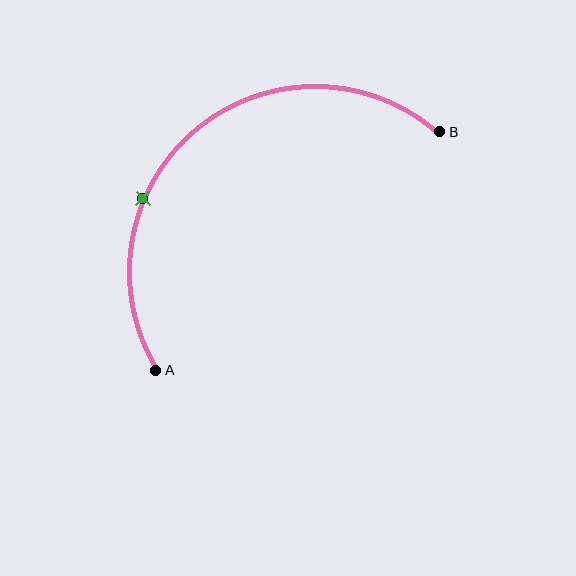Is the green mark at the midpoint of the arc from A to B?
No. The green mark lies on the arc but is closer to endpoint A. The arc midpoint would be at the point on the curve equidistant along the arc from both A and B.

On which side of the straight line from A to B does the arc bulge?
The arc bulges above and to the left of the straight line connecting A and B.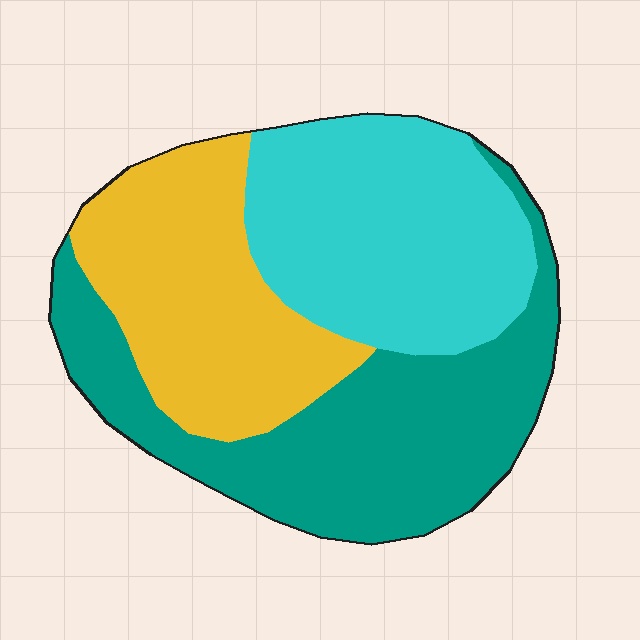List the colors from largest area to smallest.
From largest to smallest: teal, cyan, yellow.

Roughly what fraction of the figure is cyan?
Cyan takes up about one third (1/3) of the figure.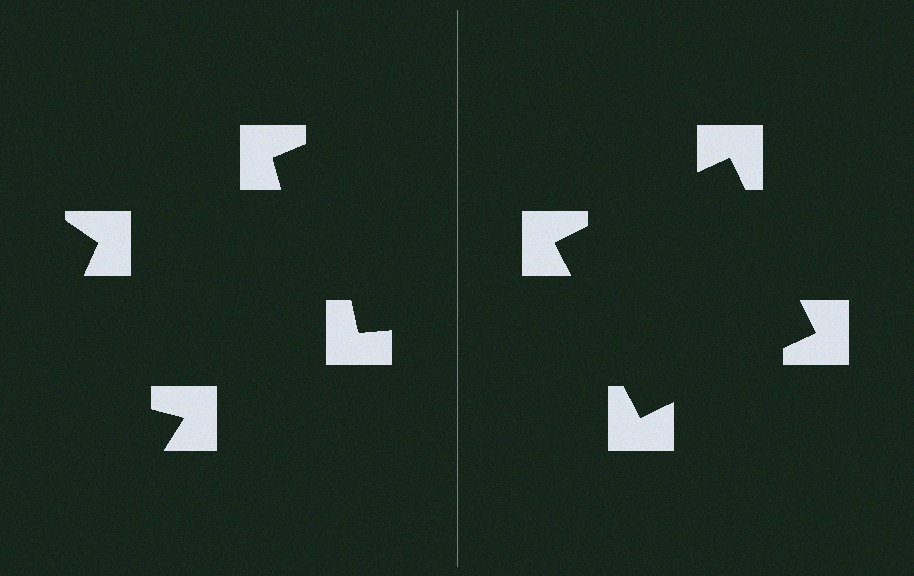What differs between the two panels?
The notched squares are positioned identically on both sides; only the wedge orientations differ. On the right they align to a square; on the left they are misaligned.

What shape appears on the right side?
An illusory square.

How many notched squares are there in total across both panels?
8 — 4 on each side.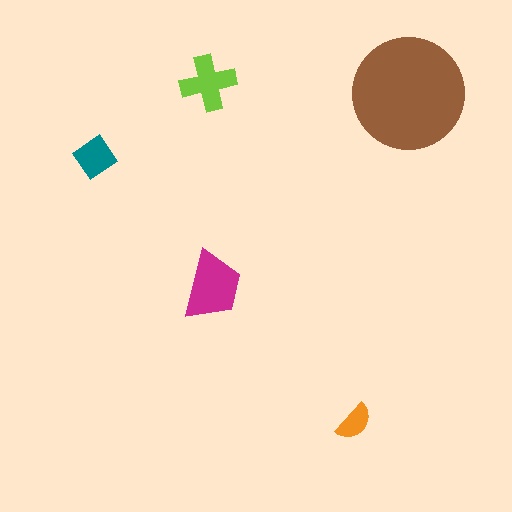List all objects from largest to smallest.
The brown circle, the magenta trapezoid, the lime cross, the teal diamond, the orange semicircle.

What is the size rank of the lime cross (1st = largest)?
3rd.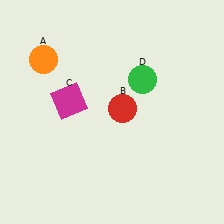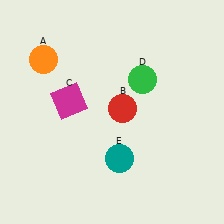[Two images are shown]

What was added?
A teal circle (E) was added in Image 2.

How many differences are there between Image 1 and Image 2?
There is 1 difference between the two images.